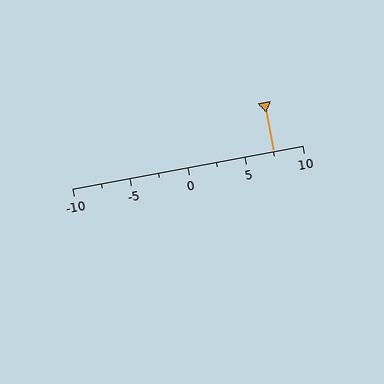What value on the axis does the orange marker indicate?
The marker indicates approximately 7.5.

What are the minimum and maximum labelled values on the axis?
The axis runs from -10 to 10.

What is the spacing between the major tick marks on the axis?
The major ticks are spaced 5 apart.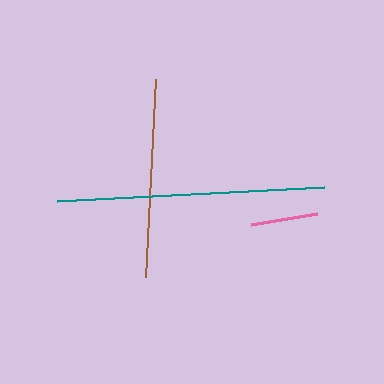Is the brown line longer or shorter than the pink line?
The brown line is longer than the pink line.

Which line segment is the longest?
The teal line is the longest at approximately 267 pixels.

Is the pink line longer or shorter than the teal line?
The teal line is longer than the pink line.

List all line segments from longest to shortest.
From longest to shortest: teal, brown, pink.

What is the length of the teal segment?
The teal segment is approximately 267 pixels long.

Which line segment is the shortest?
The pink line is the shortest at approximately 66 pixels.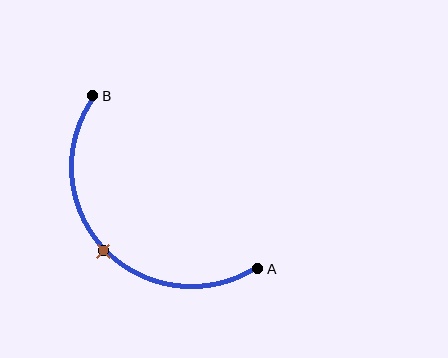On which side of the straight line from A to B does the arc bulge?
The arc bulges below and to the left of the straight line connecting A and B.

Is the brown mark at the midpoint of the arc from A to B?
Yes. The brown mark lies on the arc at equal arc-length from both A and B — it is the arc midpoint.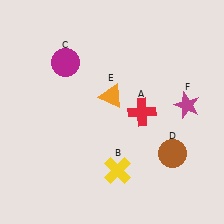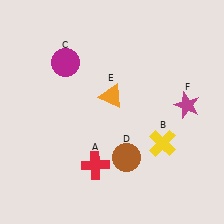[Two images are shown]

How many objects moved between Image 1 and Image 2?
3 objects moved between the two images.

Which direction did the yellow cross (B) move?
The yellow cross (B) moved right.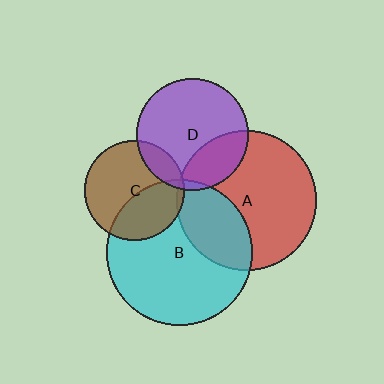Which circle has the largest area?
Circle B (cyan).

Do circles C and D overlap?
Yes.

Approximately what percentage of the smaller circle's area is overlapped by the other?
Approximately 15%.